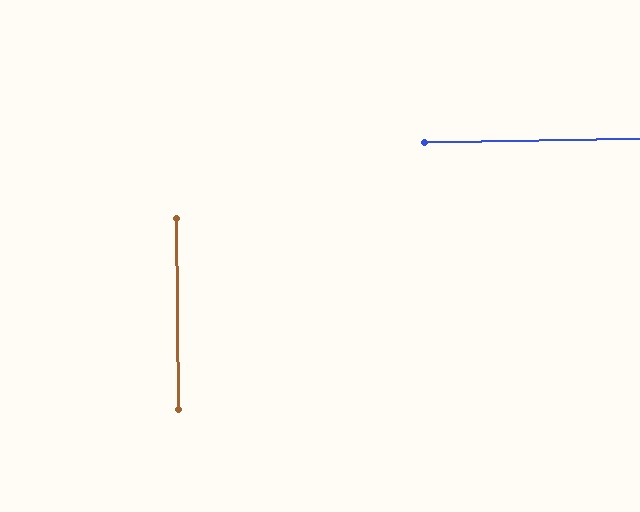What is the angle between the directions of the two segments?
Approximately 90 degrees.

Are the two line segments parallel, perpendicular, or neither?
Perpendicular — they meet at approximately 90°.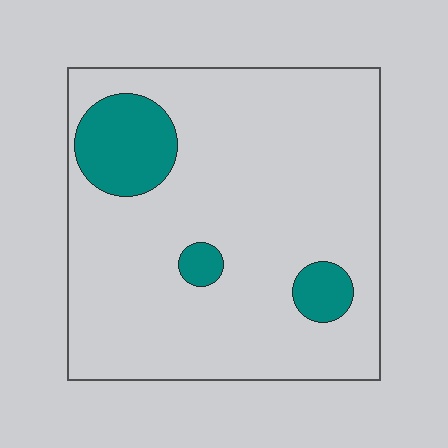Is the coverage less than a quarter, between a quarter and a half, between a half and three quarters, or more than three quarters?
Less than a quarter.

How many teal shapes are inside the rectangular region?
3.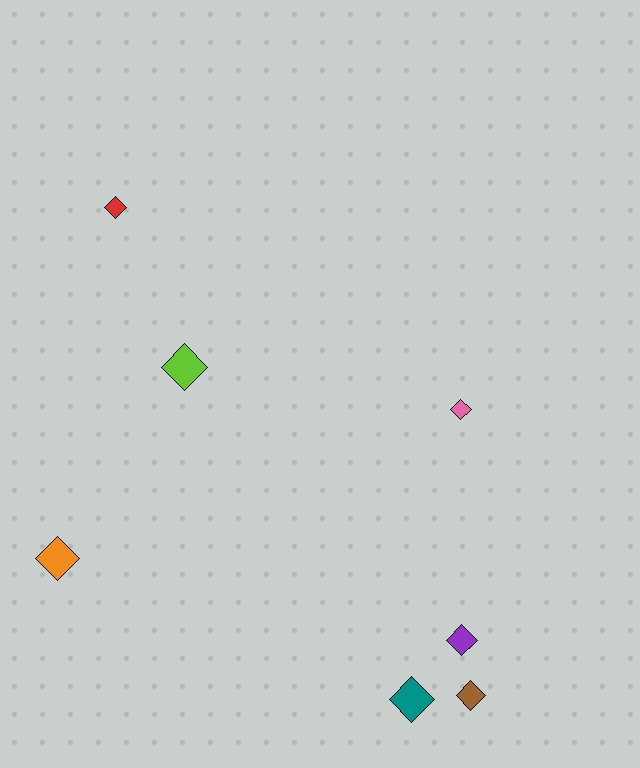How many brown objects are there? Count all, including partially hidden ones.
There is 1 brown object.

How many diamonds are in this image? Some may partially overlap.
There are 7 diamonds.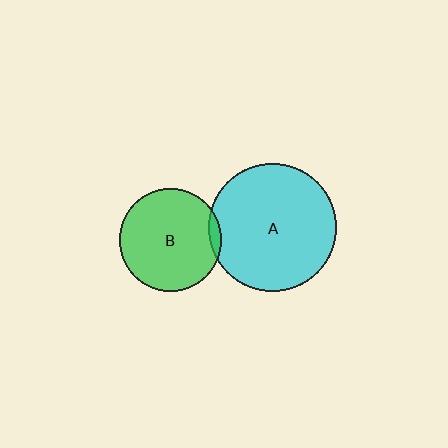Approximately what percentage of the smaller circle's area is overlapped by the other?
Approximately 5%.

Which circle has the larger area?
Circle A (cyan).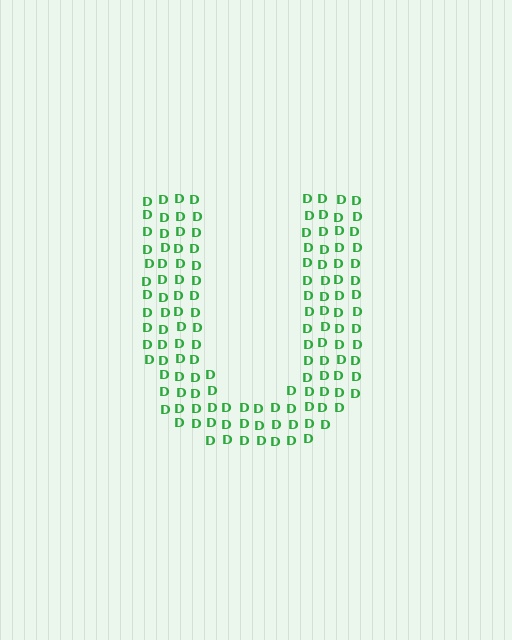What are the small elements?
The small elements are letter D's.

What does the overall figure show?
The overall figure shows the letter U.